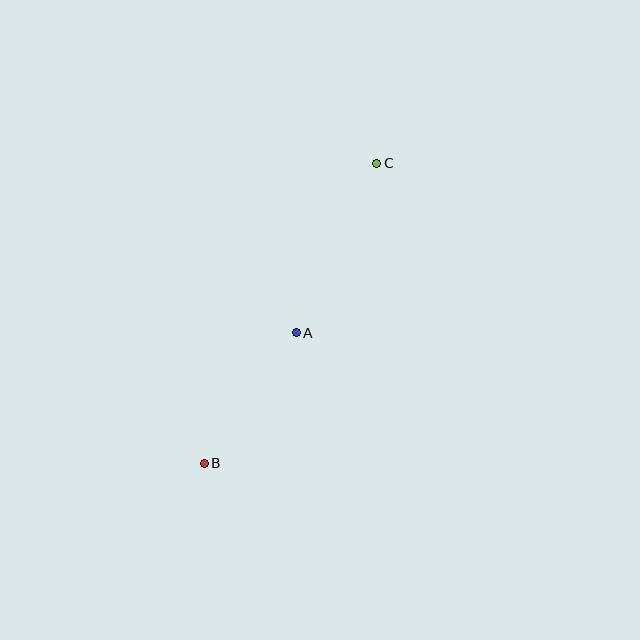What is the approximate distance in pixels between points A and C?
The distance between A and C is approximately 187 pixels.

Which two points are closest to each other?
Points A and B are closest to each other.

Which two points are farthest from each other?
Points B and C are farthest from each other.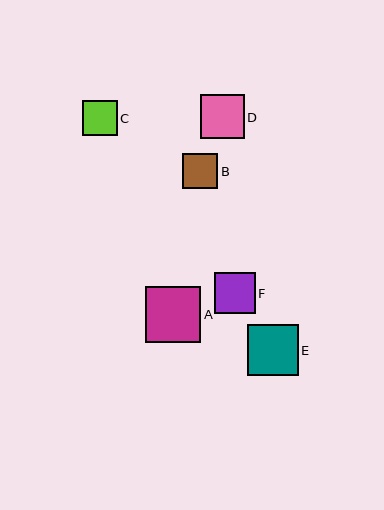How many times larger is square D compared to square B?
Square D is approximately 1.3 times the size of square B.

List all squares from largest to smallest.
From largest to smallest: A, E, D, F, B, C.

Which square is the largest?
Square A is the largest with a size of approximately 56 pixels.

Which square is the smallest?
Square C is the smallest with a size of approximately 35 pixels.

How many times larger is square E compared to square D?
Square E is approximately 1.1 times the size of square D.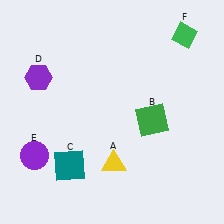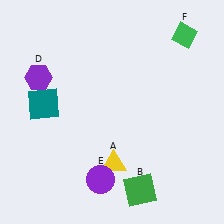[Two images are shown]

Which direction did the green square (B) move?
The green square (B) moved down.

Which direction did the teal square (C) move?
The teal square (C) moved up.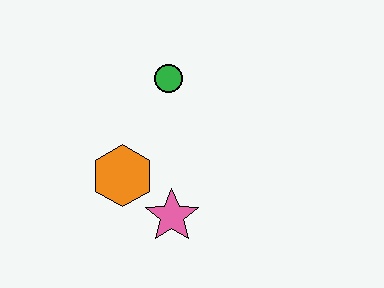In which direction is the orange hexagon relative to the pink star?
The orange hexagon is to the left of the pink star.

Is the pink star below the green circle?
Yes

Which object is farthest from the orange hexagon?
The green circle is farthest from the orange hexagon.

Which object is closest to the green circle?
The orange hexagon is closest to the green circle.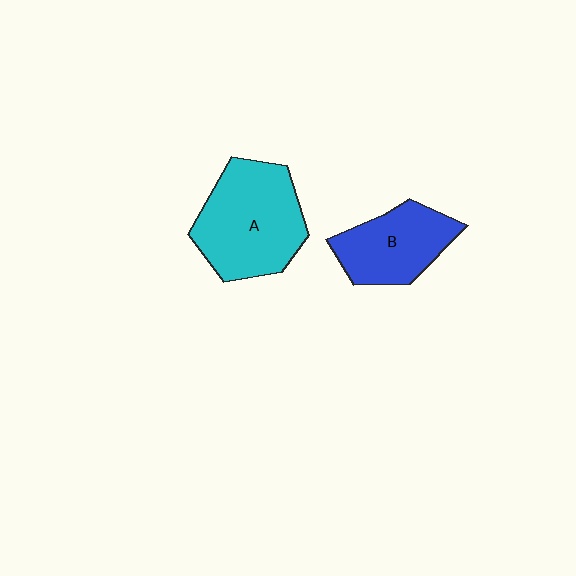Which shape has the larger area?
Shape A (cyan).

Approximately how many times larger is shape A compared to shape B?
Approximately 1.4 times.